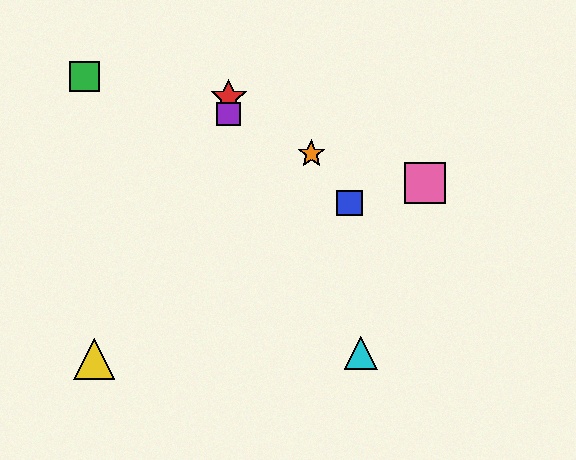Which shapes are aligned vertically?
The red star, the purple square are aligned vertically.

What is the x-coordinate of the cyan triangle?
The cyan triangle is at x≈361.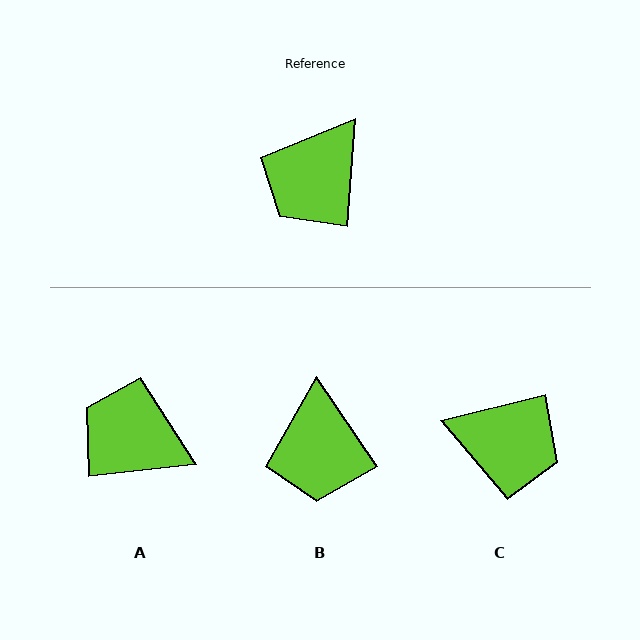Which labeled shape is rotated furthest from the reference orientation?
C, about 108 degrees away.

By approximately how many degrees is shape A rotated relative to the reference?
Approximately 80 degrees clockwise.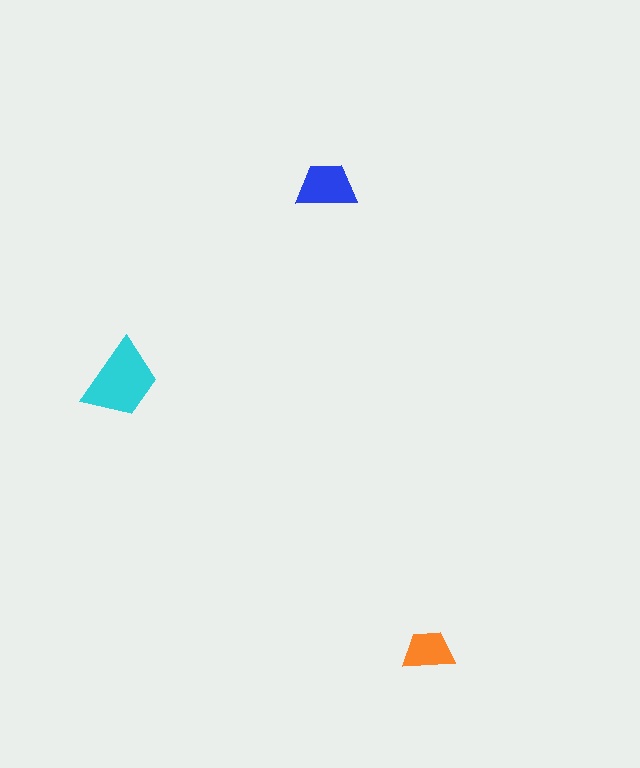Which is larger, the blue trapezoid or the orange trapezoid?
The blue one.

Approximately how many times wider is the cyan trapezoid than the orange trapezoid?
About 1.5 times wider.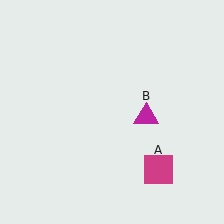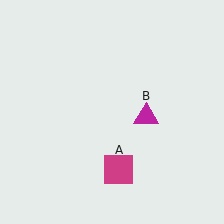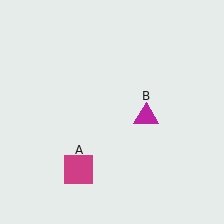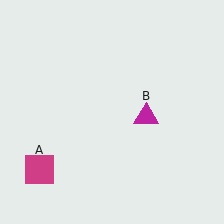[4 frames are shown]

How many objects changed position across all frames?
1 object changed position: magenta square (object A).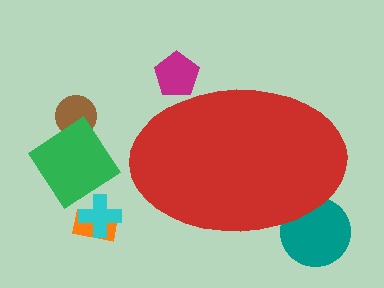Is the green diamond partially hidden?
No, the green diamond is fully visible.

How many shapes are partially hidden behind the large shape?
2 shapes are partially hidden.